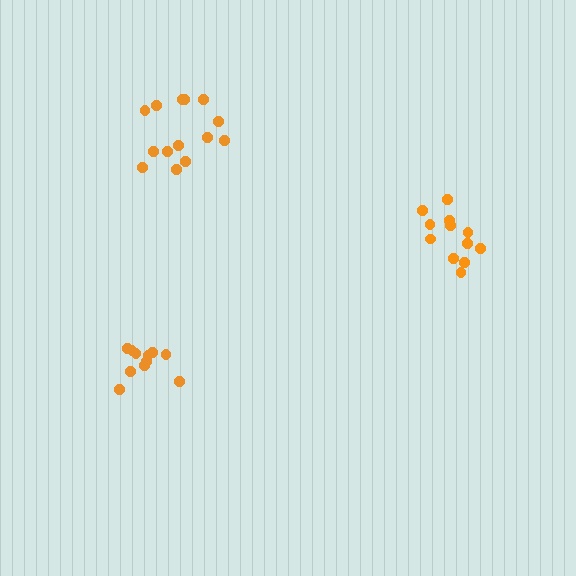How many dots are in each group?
Group 1: 14 dots, Group 2: 11 dots, Group 3: 12 dots (37 total).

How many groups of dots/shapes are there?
There are 3 groups.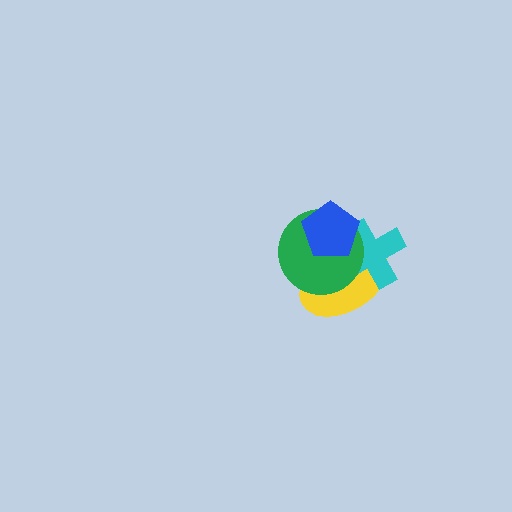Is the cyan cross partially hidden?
Yes, it is partially covered by another shape.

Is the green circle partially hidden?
Yes, it is partially covered by another shape.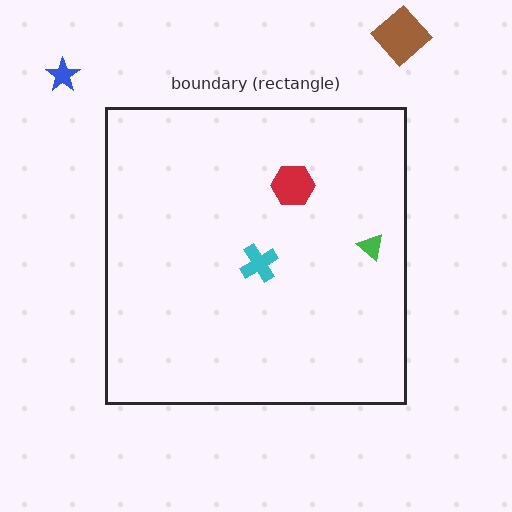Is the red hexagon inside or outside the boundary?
Inside.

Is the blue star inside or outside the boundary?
Outside.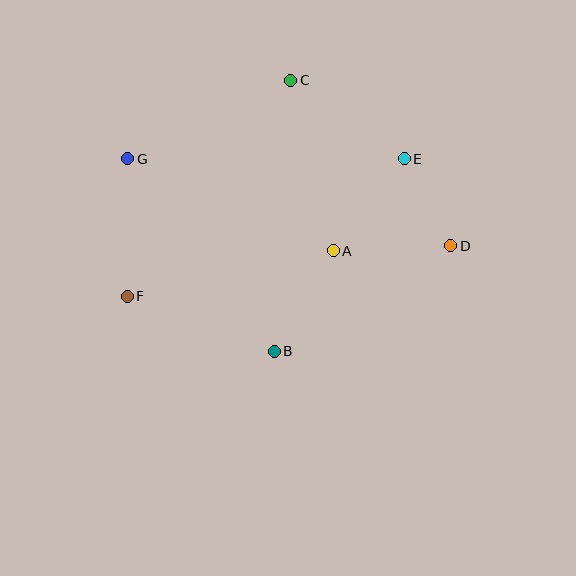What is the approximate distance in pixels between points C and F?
The distance between C and F is approximately 271 pixels.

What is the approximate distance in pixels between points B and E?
The distance between B and E is approximately 233 pixels.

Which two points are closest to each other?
Points D and E are closest to each other.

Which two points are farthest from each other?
Points D and G are farthest from each other.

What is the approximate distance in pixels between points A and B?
The distance between A and B is approximately 117 pixels.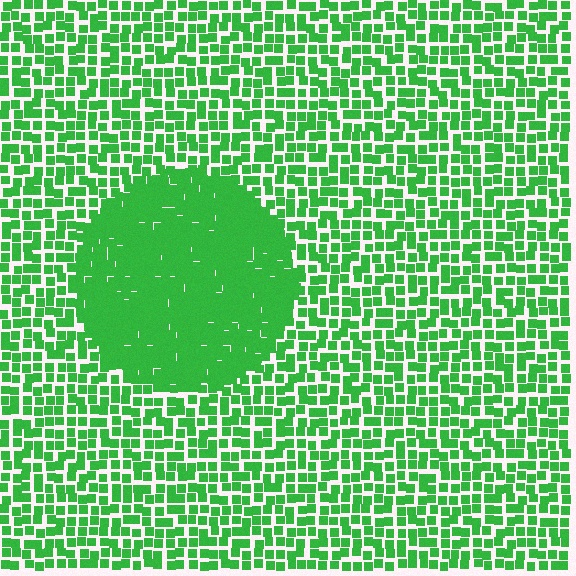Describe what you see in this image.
The image contains small green elements arranged at two different densities. A circle-shaped region is visible where the elements are more densely packed than the surrounding area.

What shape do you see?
I see a circle.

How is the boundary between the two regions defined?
The boundary is defined by a change in element density (approximately 2.0x ratio). All elements are the same color, size, and shape.